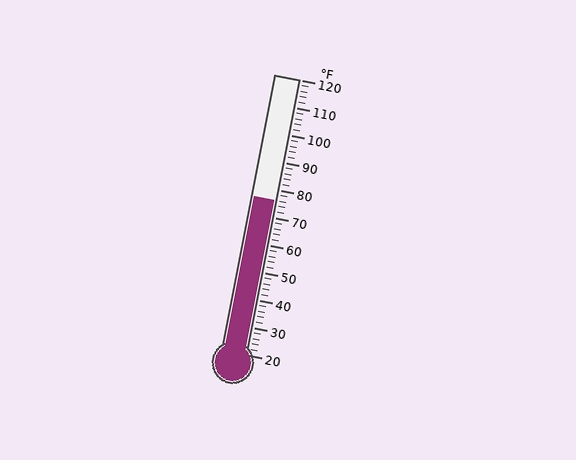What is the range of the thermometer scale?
The thermometer scale ranges from 20°F to 120°F.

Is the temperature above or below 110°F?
The temperature is below 110°F.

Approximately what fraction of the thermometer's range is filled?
The thermometer is filled to approximately 55% of its range.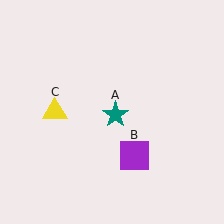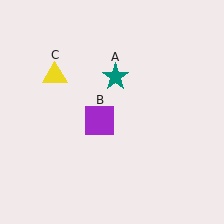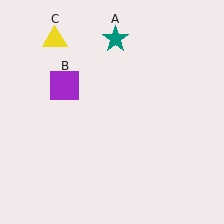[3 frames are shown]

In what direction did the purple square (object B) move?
The purple square (object B) moved up and to the left.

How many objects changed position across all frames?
3 objects changed position: teal star (object A), purple square (object B), yellow triangle (object C).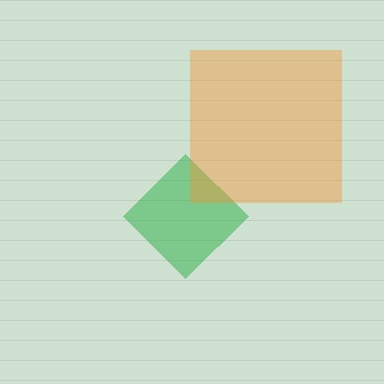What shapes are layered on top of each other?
The layered shapes are: a green diamond, an orange square.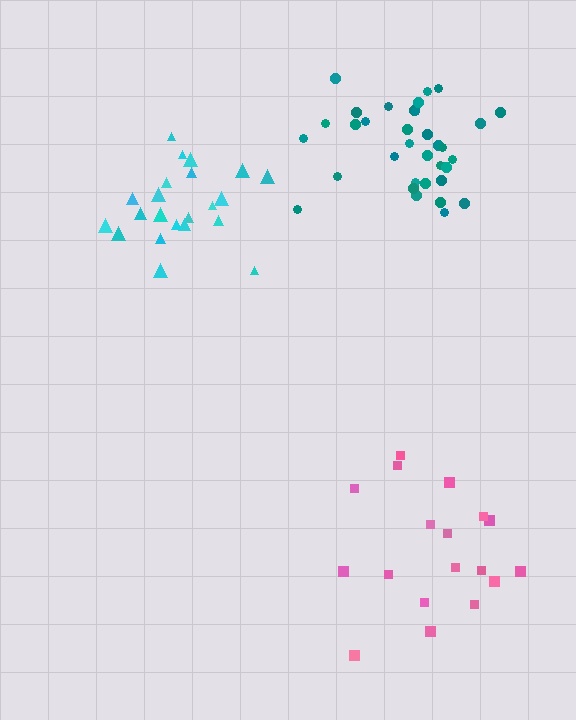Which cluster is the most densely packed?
Teal.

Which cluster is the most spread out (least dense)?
Pink.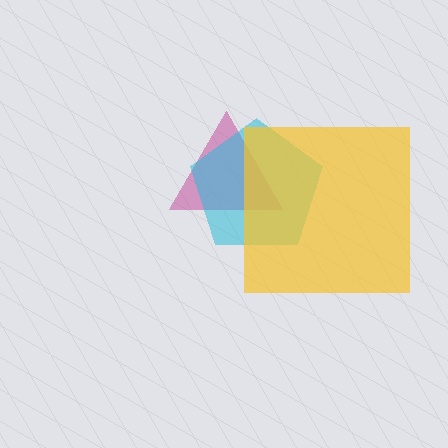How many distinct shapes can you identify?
There are 3 distinct shapes: a magenta triangle, a cyan pentagon, a yellow square.